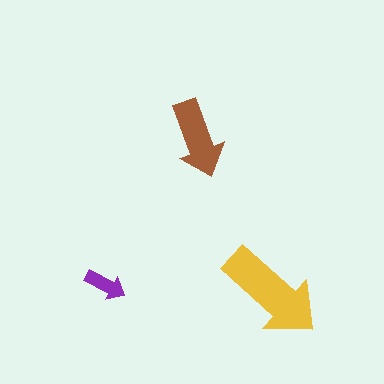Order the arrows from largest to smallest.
the yellow one, the brown one, the purple one.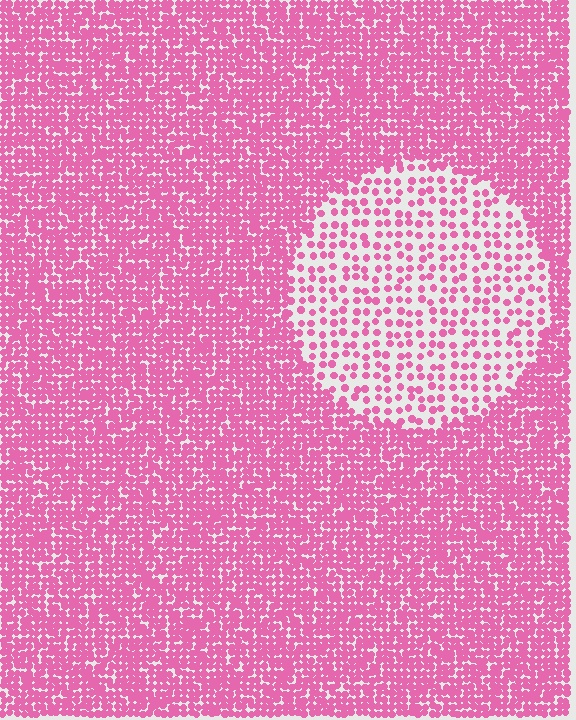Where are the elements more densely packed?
The elements are more densely packed outside the circle boundary.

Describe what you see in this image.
The image contains small pink elements arranged at two different densities. A circle-shaped region is visible where the elements are less densely packed than the surrounding area.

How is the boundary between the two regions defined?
The boundary is defined by a change in element density (approximately 2.7x ratio). All elements are the same color, size, and shape.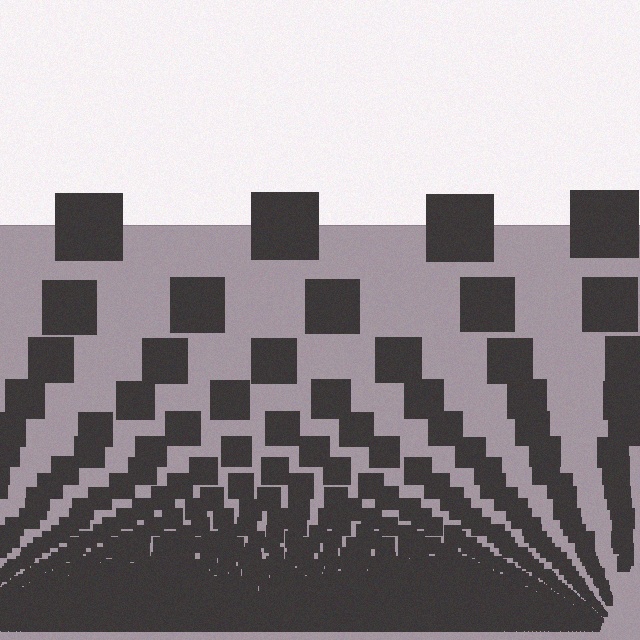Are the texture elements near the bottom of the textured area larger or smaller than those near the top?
Smaller. The gradient is inverted — elements near the bottom are smaller and denser.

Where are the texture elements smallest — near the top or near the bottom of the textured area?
Near the bottom.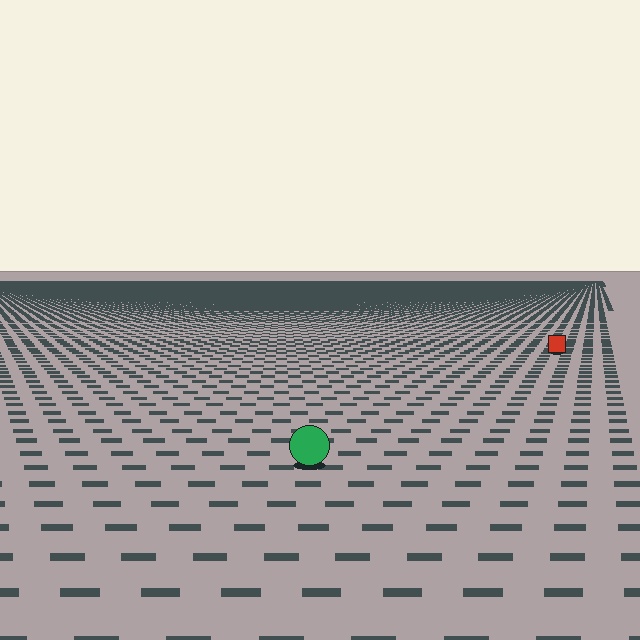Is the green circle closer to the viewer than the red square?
Yes. The green circle is closer — you can tell from the texture gradient: the ground texture is coarser near it.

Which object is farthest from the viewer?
The red square is farthest from the viewer. It appears smaller and the ground texture around it is denser.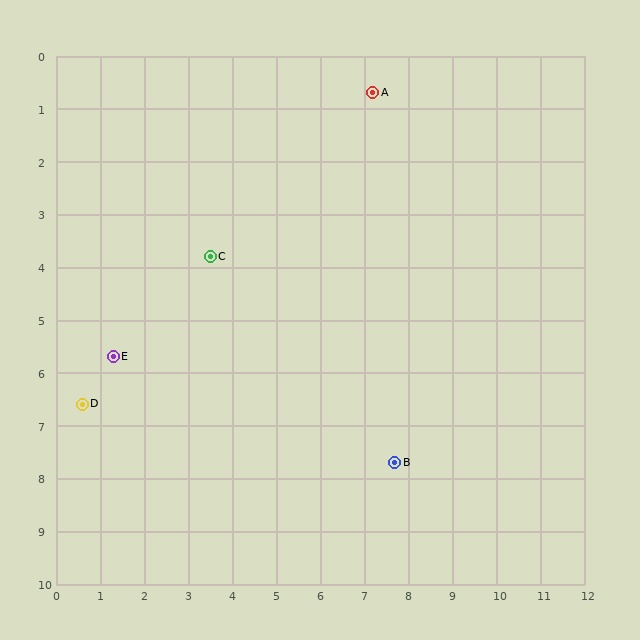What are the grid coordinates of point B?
Point B is at approximately (7.7, 7.7).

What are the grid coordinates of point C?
Point C is at approximately (3.5, 3.8).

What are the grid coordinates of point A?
Point A is at approximately (7.2, 0.7).